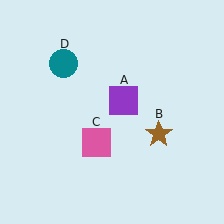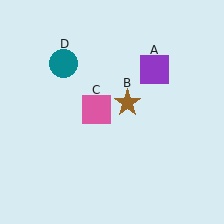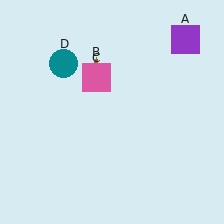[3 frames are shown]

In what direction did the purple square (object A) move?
The purple square (object A) moved up and to the right.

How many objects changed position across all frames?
3 objects changed position: purple square (object A), brown star (object B), pink square (object C).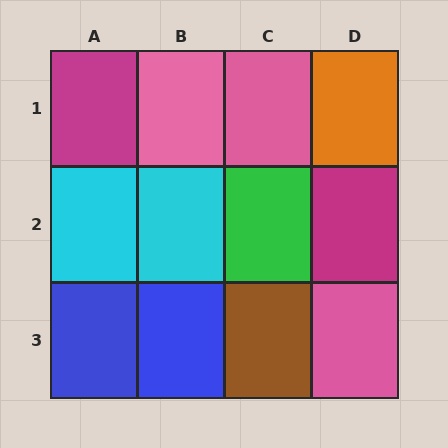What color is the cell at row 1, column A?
Magenta.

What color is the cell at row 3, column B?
Blue.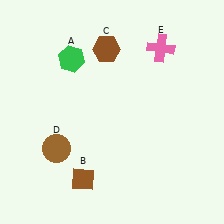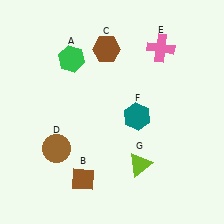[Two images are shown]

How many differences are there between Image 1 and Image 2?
There are 2 differences between the two images.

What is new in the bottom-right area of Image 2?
A lime triangle (G) was added in the bottom-right area of Image 2.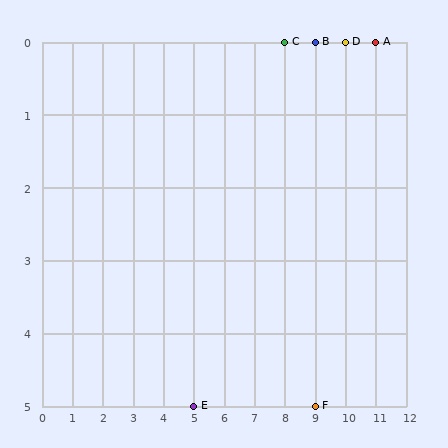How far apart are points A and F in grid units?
Points A and F are 2 columns and 5 rows apart (about 5.4 grid units diagonally).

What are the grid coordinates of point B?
Point B is at grid coordinates (9, 0).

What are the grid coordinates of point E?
Point E is at grid coordinates (5, 5).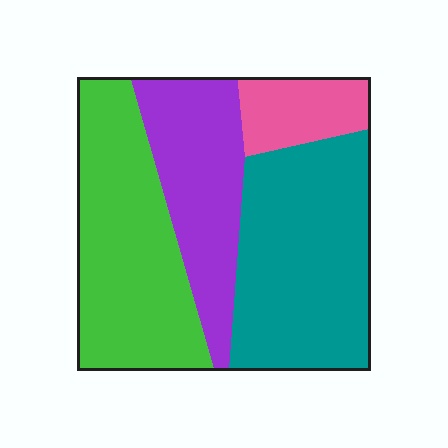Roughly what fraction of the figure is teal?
Teal takes up about one third (1/3) of the figure.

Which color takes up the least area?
Pink, at roughly 10%.